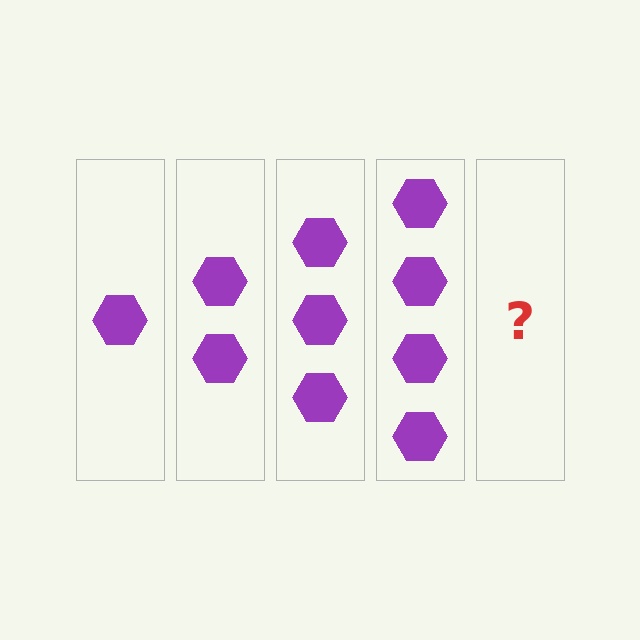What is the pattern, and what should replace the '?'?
The pattern is that each step adds one more hexagon. The '?' should be 5 hexagons.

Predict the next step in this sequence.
The next step is 5 hexagons.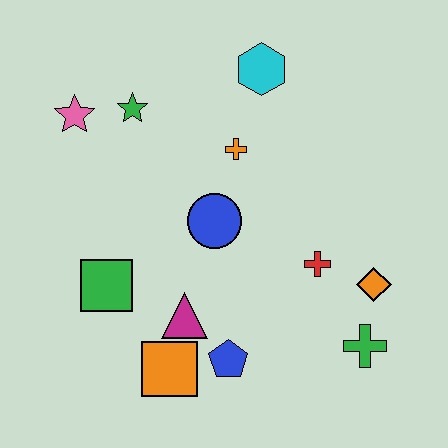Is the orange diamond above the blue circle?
No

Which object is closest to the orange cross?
The blue circle is closest to the orange cross.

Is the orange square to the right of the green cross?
No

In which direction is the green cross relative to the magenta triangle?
The green cross is to the right of the magenta triangle.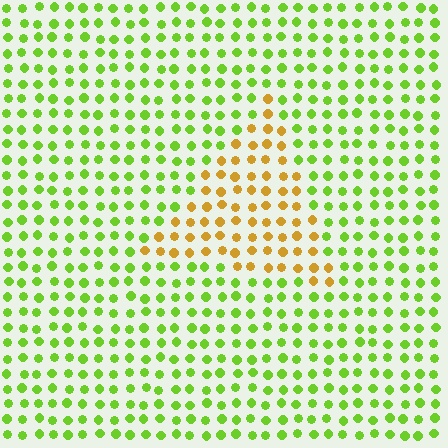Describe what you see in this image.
The image is filled with small lime elements in a uniform arrangement. A triangle-shaped region is visible where the elements are tinted to a slightly different hue, forming a subtle color boundary.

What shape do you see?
I see a triangle.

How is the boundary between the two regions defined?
The boundary is defined purely by a slight shift in hue (about 54 degrees). Spacing, size, and orientation are identical on both sides.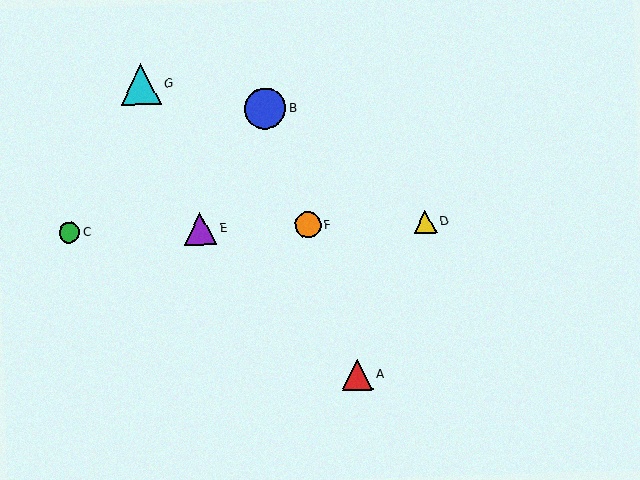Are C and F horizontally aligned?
Yes, both are at y≈232.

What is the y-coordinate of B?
Object B is at y≈108.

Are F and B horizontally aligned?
No, F is at y≈225 and B is at y≈108.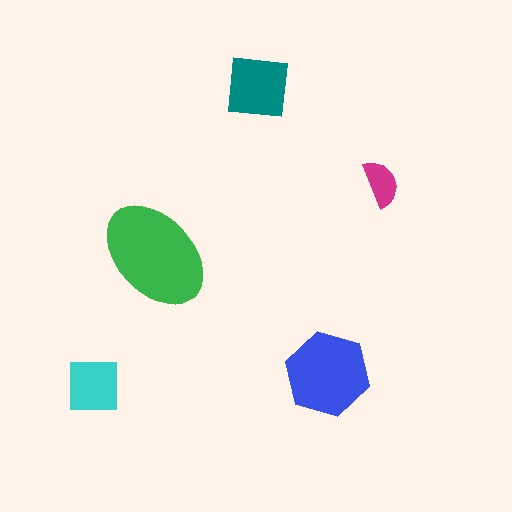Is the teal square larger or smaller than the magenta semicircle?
Larger.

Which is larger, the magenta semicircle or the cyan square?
The cyan square.